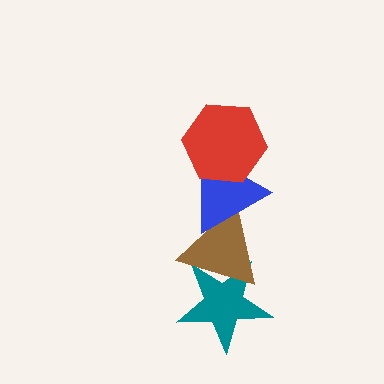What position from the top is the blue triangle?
The blue triangle is 2nd from the top.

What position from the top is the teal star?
The teal star is 4th from the top.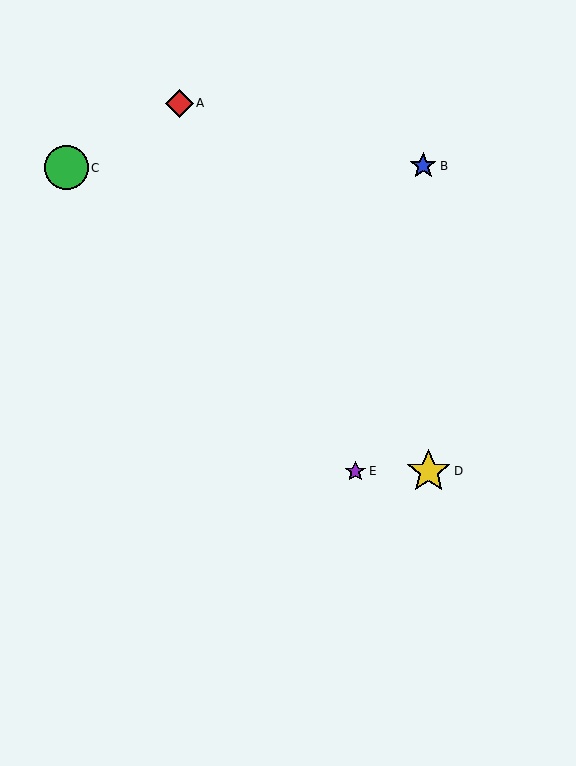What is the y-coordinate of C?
Object C is at y≈168.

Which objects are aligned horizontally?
Objects D, E are aligned horizontally.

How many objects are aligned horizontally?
2 objects (D, E) are aligned horizontally.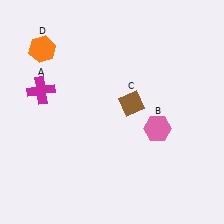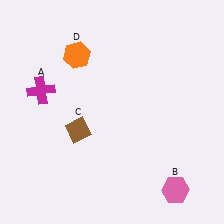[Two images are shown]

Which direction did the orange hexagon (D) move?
The orange hexagon (D) moved right.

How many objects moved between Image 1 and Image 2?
3 objects moved between the two images.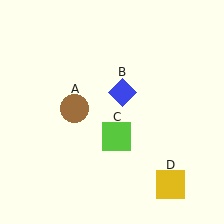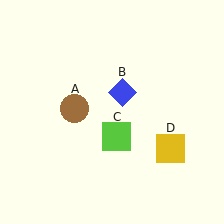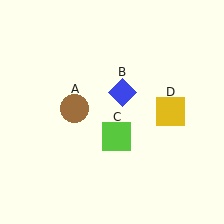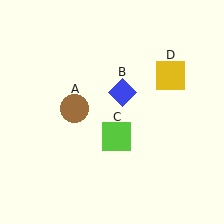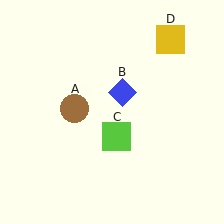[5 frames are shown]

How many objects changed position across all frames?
1 object changed position: yellow square (object D).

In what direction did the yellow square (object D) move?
The yellow square (object D) moved up.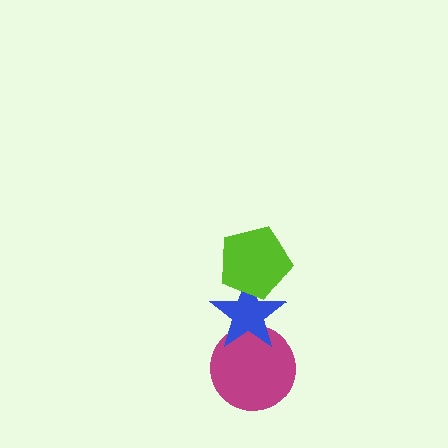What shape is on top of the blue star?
The lime pentagon is on top of the blue star.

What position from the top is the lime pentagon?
The lime pentagon is 1st from the top.